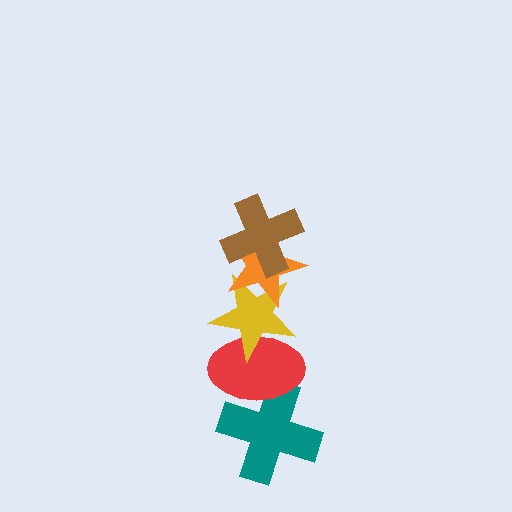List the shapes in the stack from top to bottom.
From top to bottom: the brown cross, the orange star, the yellow star, the red ellipse, the teal cross.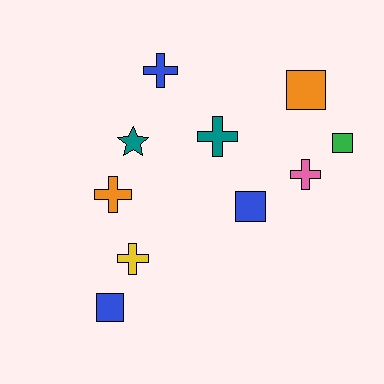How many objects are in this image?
There are 10 objects.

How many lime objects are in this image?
There are no lime objects.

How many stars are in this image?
There is 1 star.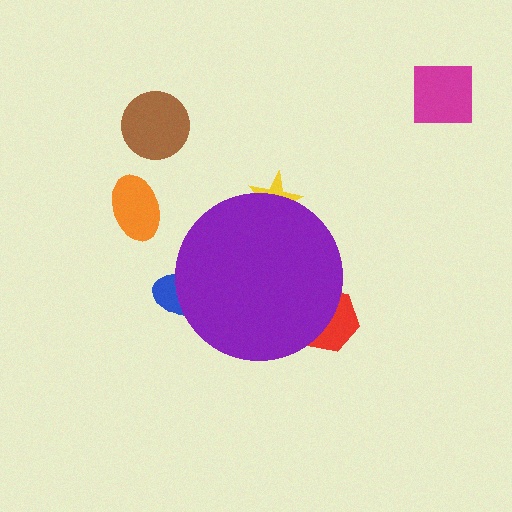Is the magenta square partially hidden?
No, the magenta square is fully visible.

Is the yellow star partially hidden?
Yes, the yellow star is partially hidden behind the purple circle.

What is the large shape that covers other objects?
A purple circle.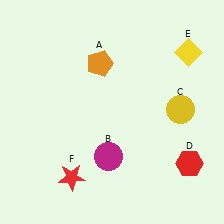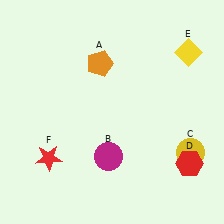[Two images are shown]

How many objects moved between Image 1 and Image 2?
2 objects moved between the two images.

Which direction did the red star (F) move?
The red star (F) moved left.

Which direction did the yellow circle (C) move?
The yellow circle (C) moved down.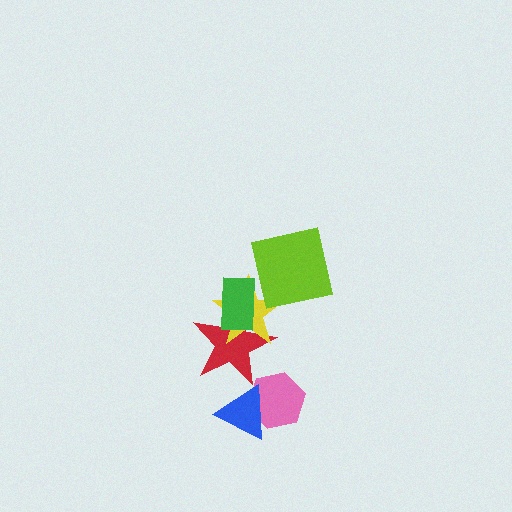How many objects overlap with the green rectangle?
3 objects overlap with the green rectangle.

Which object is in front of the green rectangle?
The lime square is in front of the green rectangle.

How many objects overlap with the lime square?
2 objects overlap with the lime square.